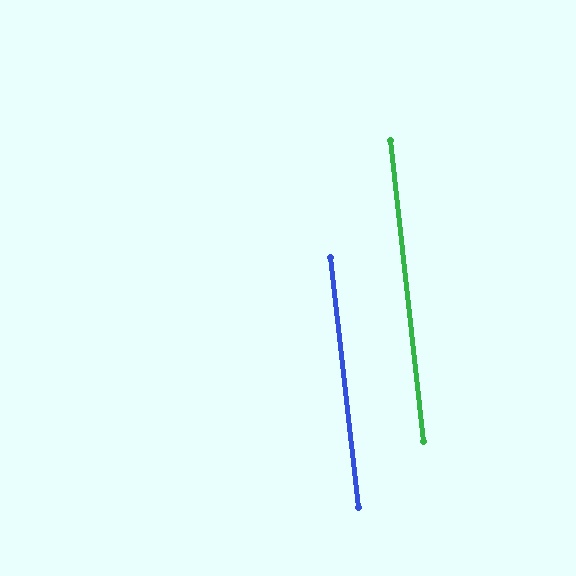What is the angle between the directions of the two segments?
Approximately 0 degrees.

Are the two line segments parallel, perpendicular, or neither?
Parallel — their directions differ by only 0.2°.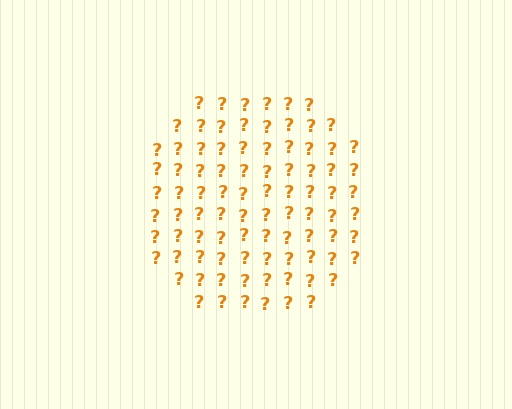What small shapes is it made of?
It is made of small question marks.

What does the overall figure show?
The overall figure shows a circle.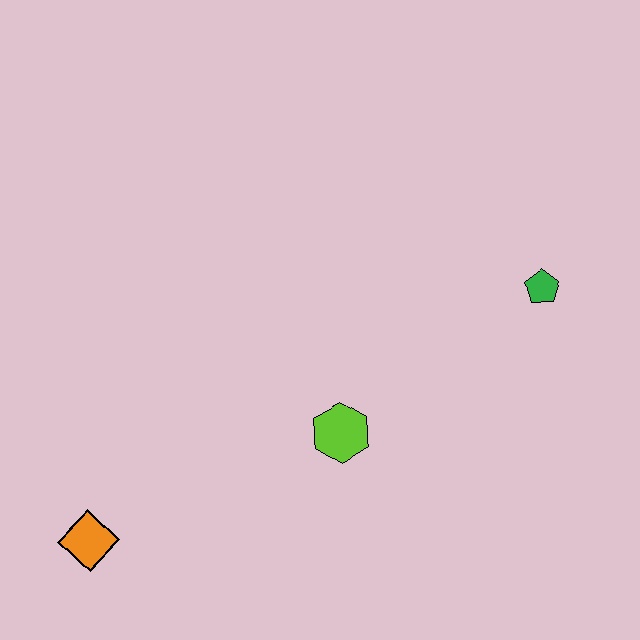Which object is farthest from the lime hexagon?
The orange diamond is farthest from the lime hexagon.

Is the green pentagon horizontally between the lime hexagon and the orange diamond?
No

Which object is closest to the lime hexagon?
The green pentagon is closest to the lime hexagon.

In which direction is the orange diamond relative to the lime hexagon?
The orange diamond is to the left of the lime hexagon.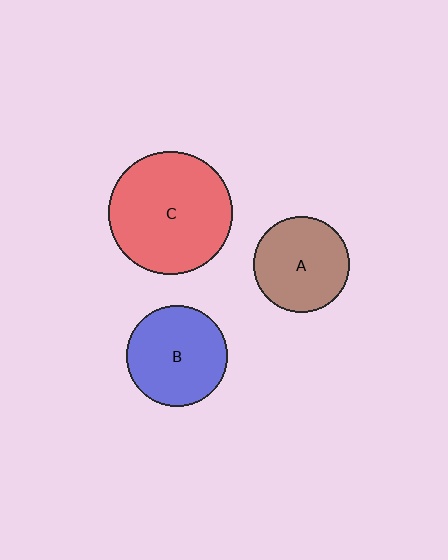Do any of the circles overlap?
No, none of the circles overlap.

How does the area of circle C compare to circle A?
Approximately 1.7 times.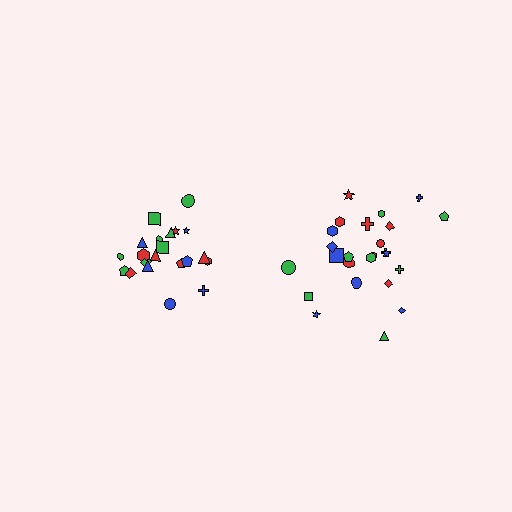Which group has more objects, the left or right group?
The right group.